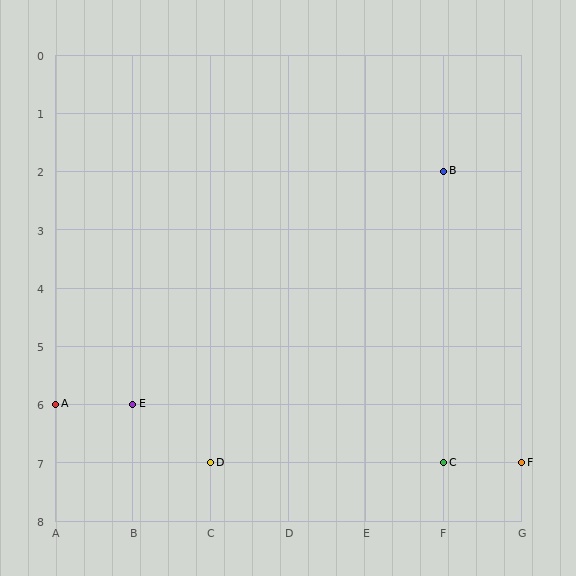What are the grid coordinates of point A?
Point A is at grid coordinates (A, 6).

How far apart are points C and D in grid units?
Points C and D are 3 columns apart.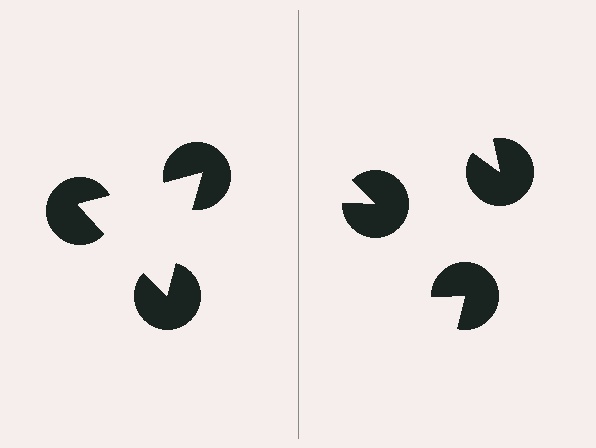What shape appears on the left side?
An illusory triangle.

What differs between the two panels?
The pac-man discs are positioned identically on both sides; only the wedge orientations differ. On the left they align to a triangle; on the right they are misaligned.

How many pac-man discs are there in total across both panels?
6 — 3 on each side.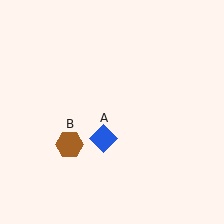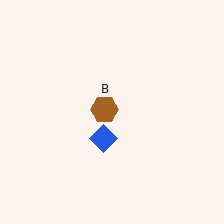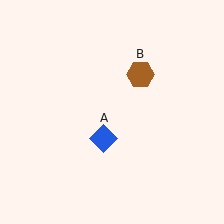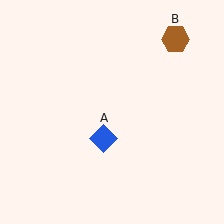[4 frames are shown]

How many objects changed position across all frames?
1 object changed position: brown hexagon (object B).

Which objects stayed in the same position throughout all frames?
Blue diamond (object A) remained stationary.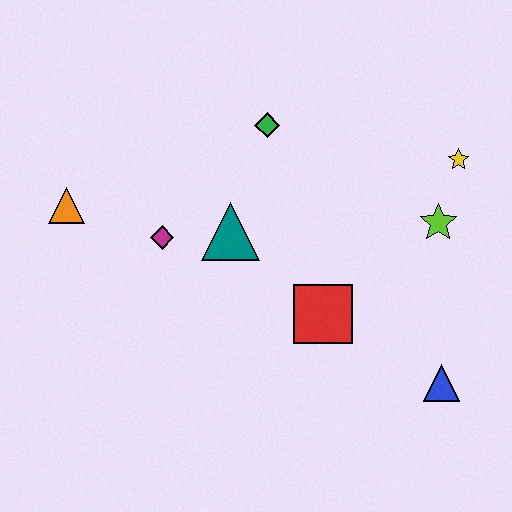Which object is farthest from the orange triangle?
The blue triangle is farthest from the orange triangle.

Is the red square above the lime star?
No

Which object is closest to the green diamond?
The teal triangle is closest to the green diamond.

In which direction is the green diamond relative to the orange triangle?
The green diamond is to the right of the orange triangle.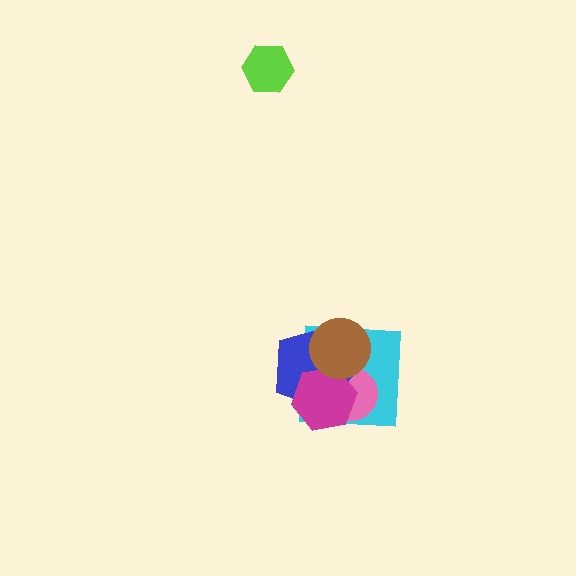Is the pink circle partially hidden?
Yes, it is partially covered by another shape.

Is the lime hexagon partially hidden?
No, no other shape covers it.